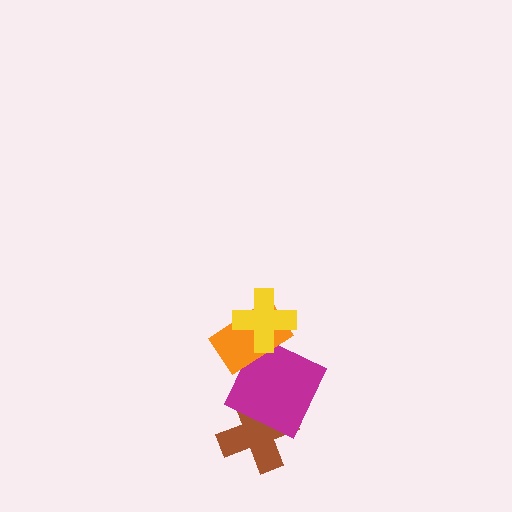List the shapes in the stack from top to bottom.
From top to bottom: the yellow cross, the orange rectangle, the magenta square, the brown cross.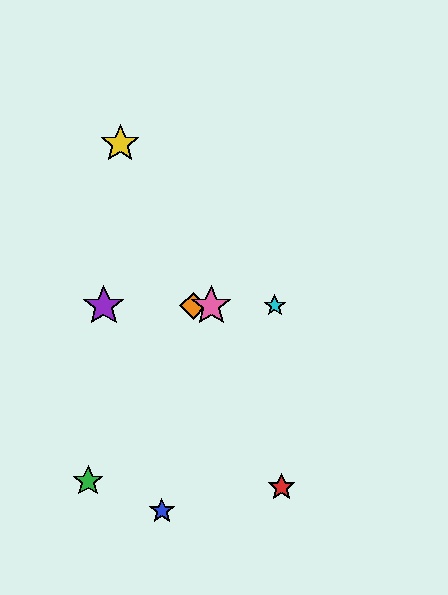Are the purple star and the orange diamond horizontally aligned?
Yes, both are at y≈306.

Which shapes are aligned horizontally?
The purple star, the orange diamond, the cyan star, the pink star are aligned horizontally.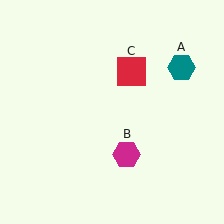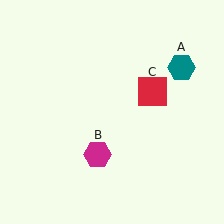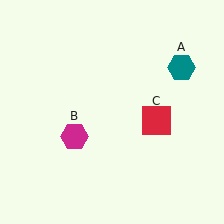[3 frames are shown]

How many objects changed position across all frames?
2 objects changed position: magenta hexagon (object B), red square (object C).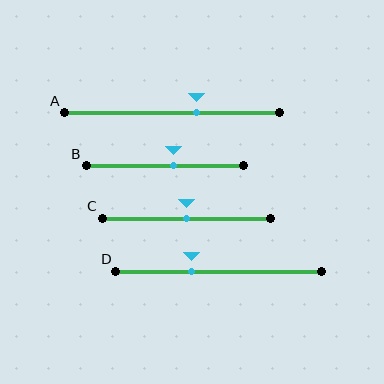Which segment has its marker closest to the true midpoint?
Segment C has its marker closest to the true midpoint.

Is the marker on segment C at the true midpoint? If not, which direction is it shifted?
Yes, the marker on segment C is at the true midpoint.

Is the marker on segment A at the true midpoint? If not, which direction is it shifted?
No, the marker on segment A is shifted to the right by about 11% of the segment length.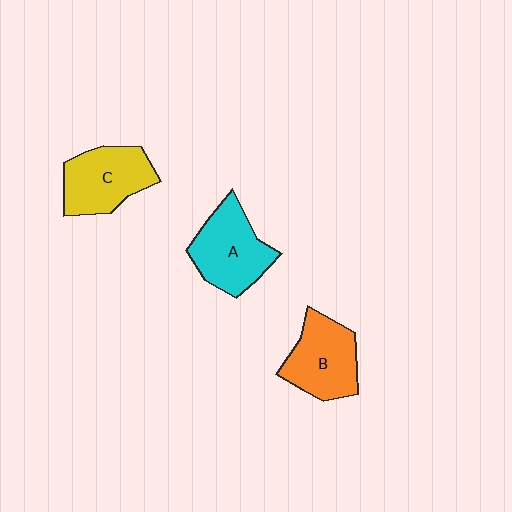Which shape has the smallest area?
Shape B (orange).